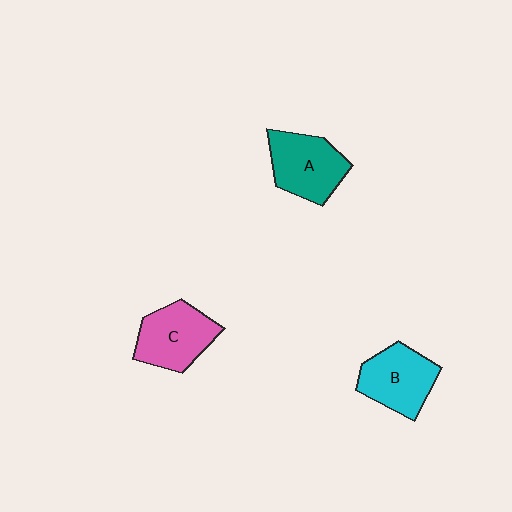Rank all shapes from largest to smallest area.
From largest to smallest: A (teal), C (pink), B (cyan).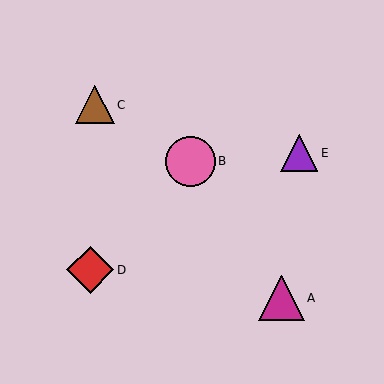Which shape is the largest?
The pink circle (labeled B) is the largest.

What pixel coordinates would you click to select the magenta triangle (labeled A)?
Click at (281, 298) to select the magenta triangle A.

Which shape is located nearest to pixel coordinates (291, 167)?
The purple triangle (labeled E) at (299, 153) is nearest to that location.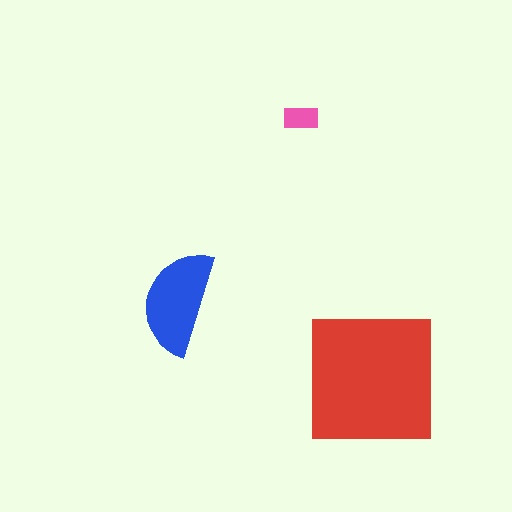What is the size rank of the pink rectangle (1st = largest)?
3rd.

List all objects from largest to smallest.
The red square, the blue semicircle, the pink rectangle.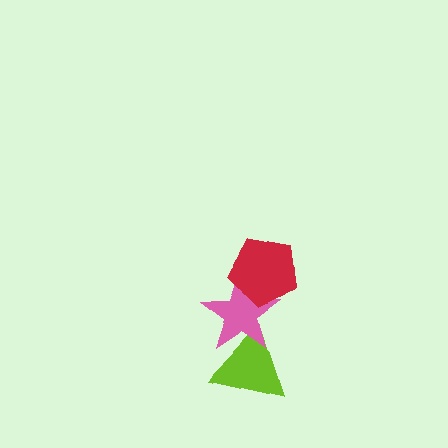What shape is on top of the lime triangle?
The pink star is on top of the lime triangle.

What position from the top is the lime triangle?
The lime triangle is 3rd from the top.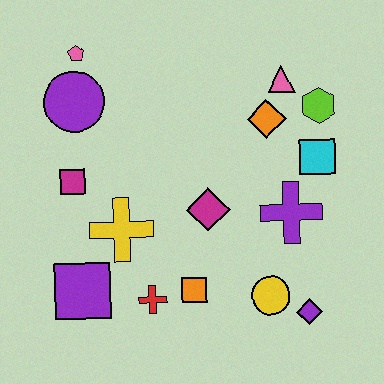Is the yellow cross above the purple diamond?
Yes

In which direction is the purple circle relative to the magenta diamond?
The purple circle is to the left of the magenta diamond.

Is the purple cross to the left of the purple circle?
No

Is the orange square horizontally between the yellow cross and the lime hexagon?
Yes